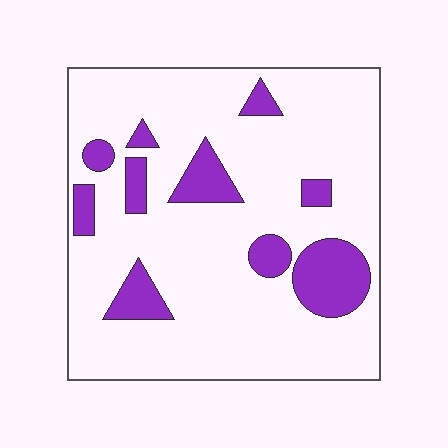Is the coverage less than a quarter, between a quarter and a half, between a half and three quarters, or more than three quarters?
Less than a quarter.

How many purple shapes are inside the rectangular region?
10.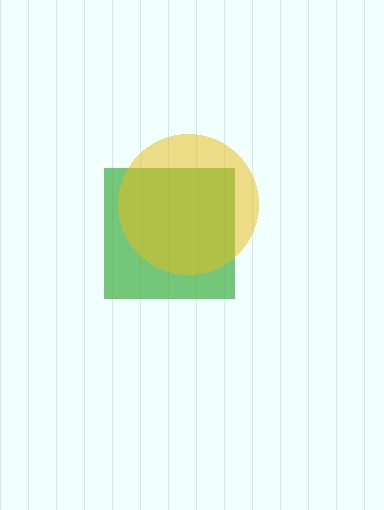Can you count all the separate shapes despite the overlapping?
Yes, there are 2 separate shapes.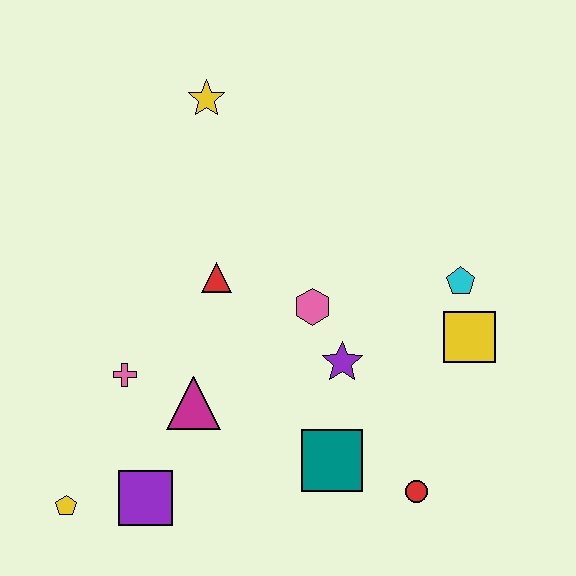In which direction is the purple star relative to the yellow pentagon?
The purple star is to the right of the yellow pentagon.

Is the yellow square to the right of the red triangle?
Yes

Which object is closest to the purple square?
The yellow pentagon is closest to the purple square.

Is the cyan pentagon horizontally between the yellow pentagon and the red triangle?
No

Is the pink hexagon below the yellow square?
No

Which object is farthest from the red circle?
The yellow star is farthest from the red circle.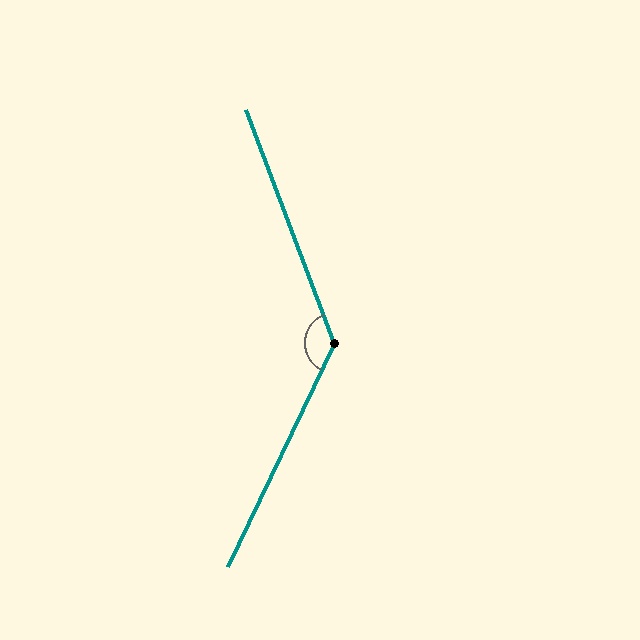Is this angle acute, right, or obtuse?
It is obtuse.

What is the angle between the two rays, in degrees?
Approximately 134 degrees.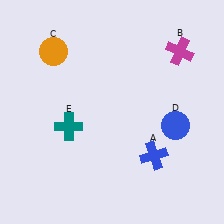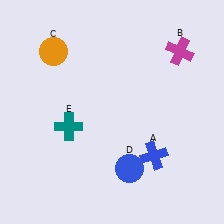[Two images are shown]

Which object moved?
The blue circle (D) moved left.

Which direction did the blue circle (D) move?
The blue circle (D) moved left.